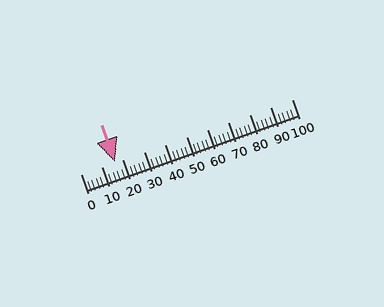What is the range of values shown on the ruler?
The ruler shows values from 0 to 100.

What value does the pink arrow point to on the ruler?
The pink arrow points to approximately 16.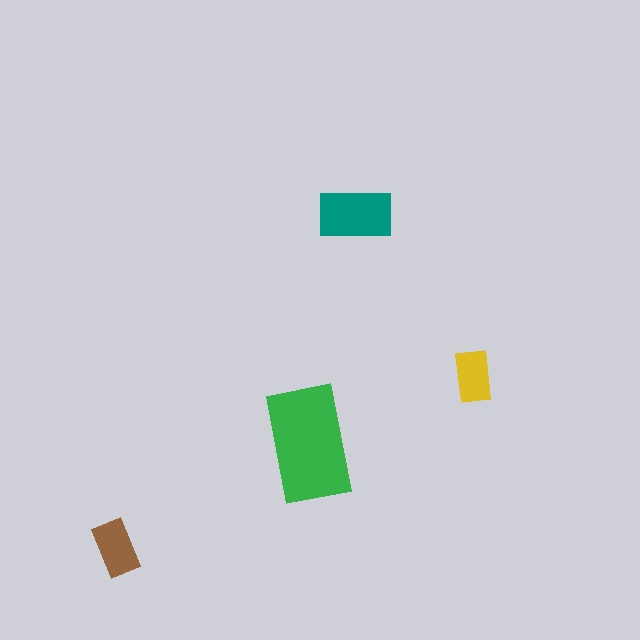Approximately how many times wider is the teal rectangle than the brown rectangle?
About 1.5 times wider.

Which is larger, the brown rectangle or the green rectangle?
The green one.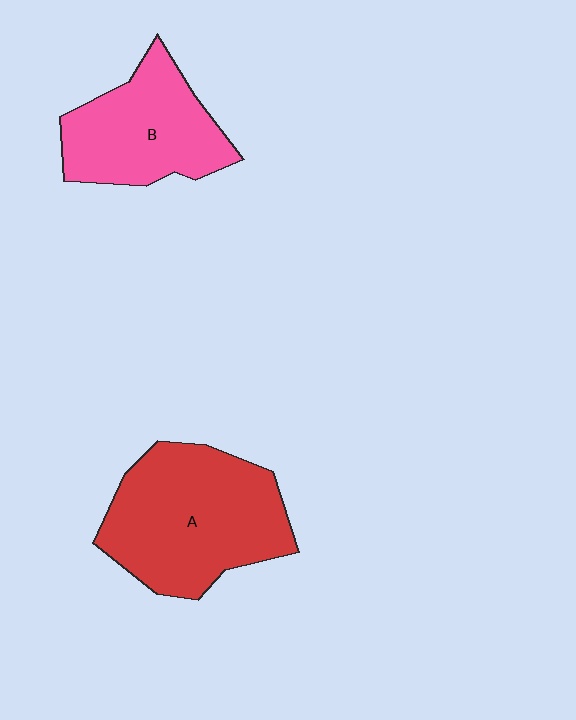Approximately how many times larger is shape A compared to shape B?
Approximately 1.4 times.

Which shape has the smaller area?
Shape B (pink).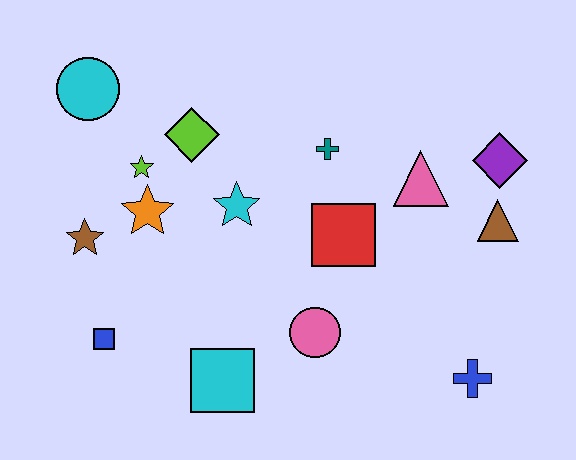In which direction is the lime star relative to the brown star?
The lime star is above the brown star.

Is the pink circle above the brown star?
No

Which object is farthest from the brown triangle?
The cyan circle is farthest from the brown triangle.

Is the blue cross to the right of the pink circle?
Yes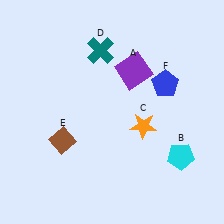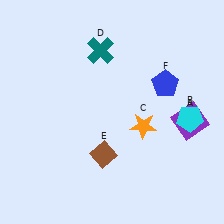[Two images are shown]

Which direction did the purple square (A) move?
The purple square (A) moved right.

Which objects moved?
The objects that moved are: the purple square (A), the cyan pentagon (B), the brown diamond (E).